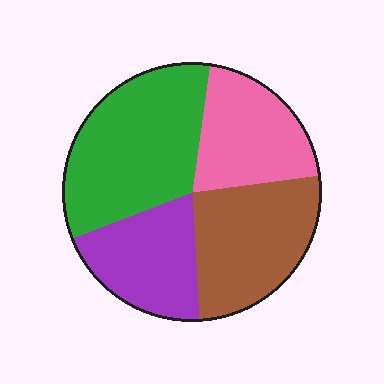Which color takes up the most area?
Green, at roughly 35%.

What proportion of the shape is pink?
Pink covers 21% of the shape.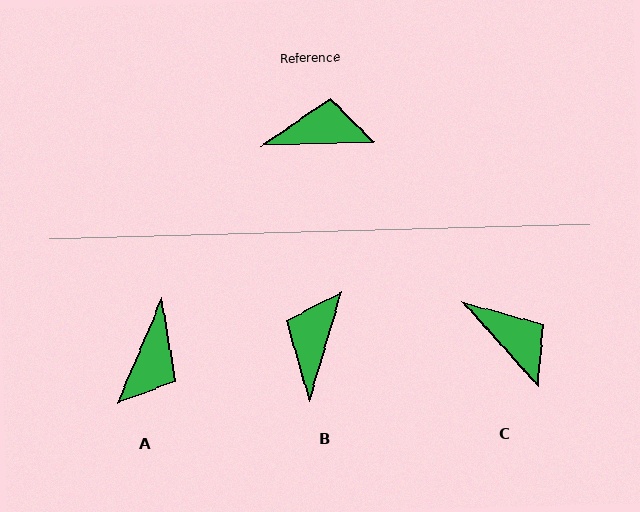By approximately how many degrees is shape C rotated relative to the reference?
Approximately 50 degrees clockwise.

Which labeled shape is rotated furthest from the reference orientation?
A, about 115 degrees away.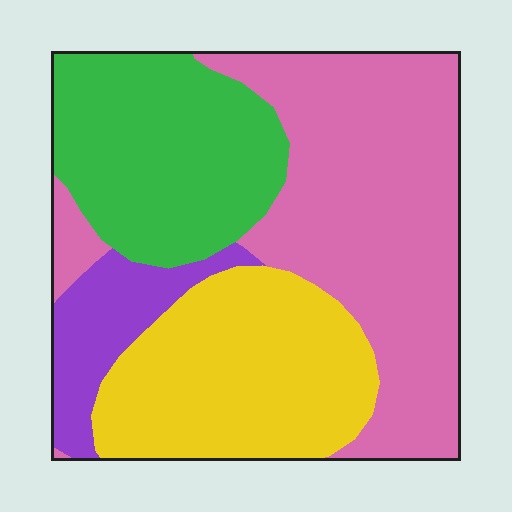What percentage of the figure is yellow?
Yellow takes up about one quarter (1/4) of the figure.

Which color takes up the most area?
Pink, at roughly 40%.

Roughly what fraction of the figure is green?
Green covers 24% of the figure.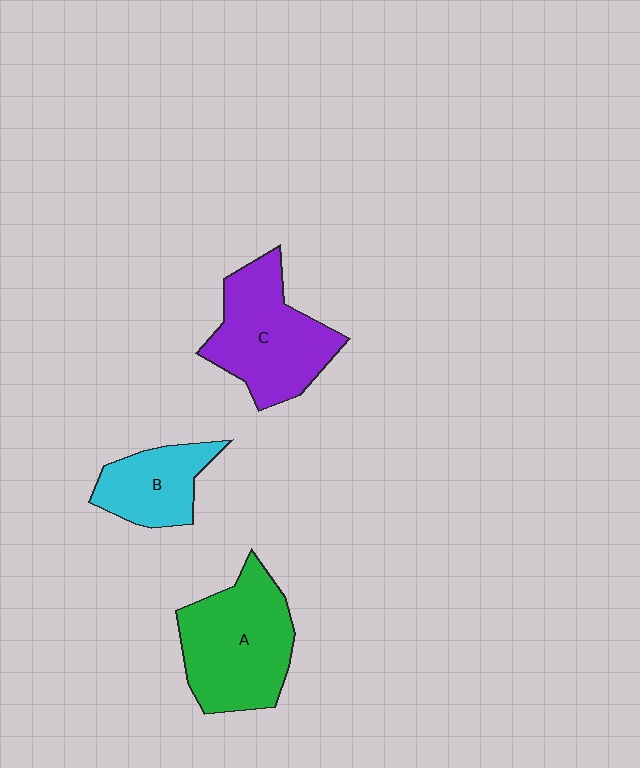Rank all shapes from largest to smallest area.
From largest to smallest: A (green), C (purple), B (cyan).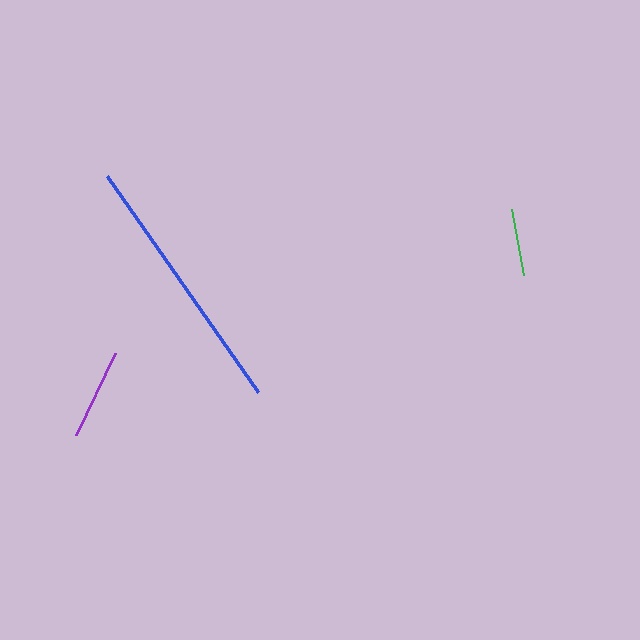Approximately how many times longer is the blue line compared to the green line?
The blue line is approximately 4.0 times the length of the green line.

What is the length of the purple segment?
The purple segment is approximately 91 pixels long.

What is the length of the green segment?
The green segment is approximately 67 pixels long.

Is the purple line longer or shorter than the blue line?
The blue line is longer than the purple line.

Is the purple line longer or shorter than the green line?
The purple line is longer than the green line.